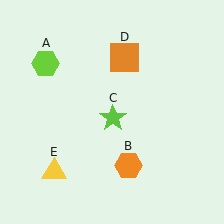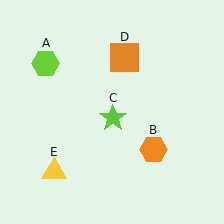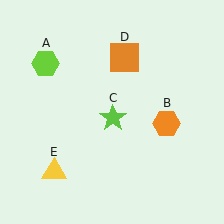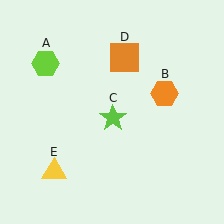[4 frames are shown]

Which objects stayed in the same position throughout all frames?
Lime hexagon (object A) and lime star (object C) and orange square (object D) and yellow triangle (object E) remained stationary.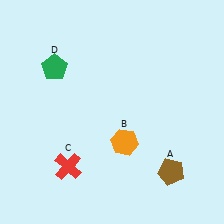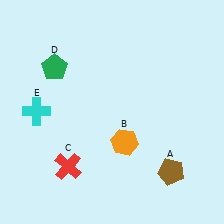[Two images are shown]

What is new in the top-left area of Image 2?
A cyan cross (E) was added in the top-left area of Image 2.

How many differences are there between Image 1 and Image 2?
There is 1 difference between the two images.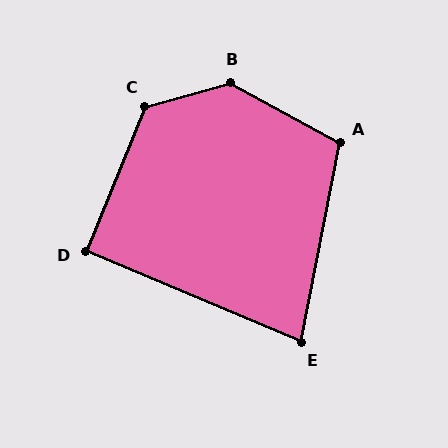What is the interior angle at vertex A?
Approximately 108 degrees (obtuse).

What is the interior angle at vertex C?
Approximately 128 degrees (obtuse).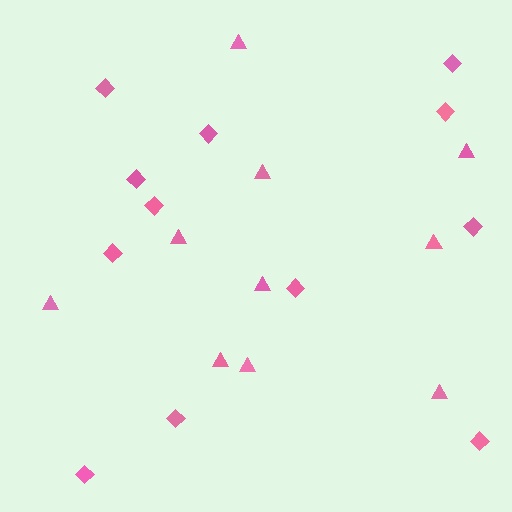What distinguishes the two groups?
There are 2 groups: one group of diamonds (12) and one group of triangles (10).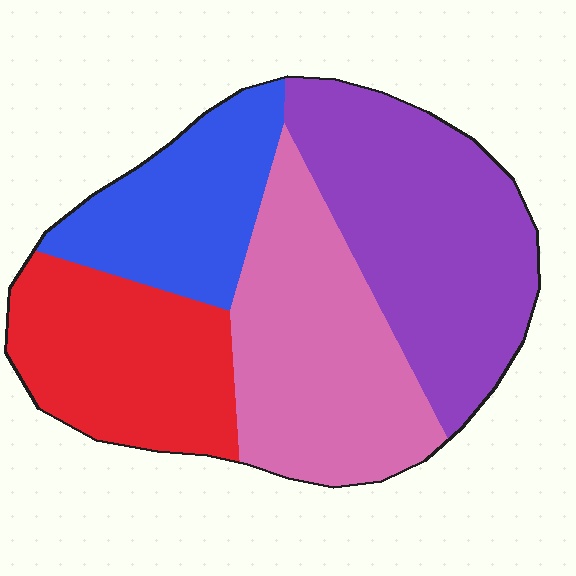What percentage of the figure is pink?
Pink takes up about one quarter (1/4) of the figure.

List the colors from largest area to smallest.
From largest to smallest: purple, pink, red, blue.